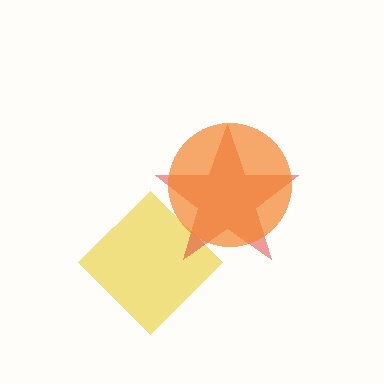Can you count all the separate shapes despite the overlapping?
Yes, there are 3 separate shapes.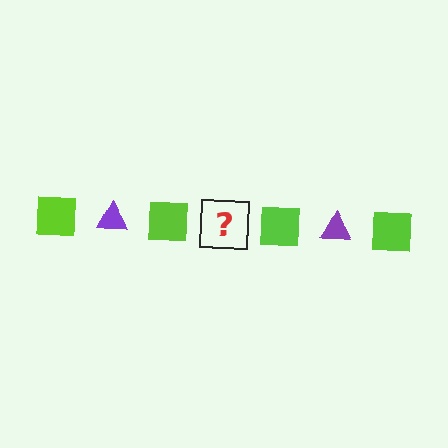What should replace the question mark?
The question mark should be replaced with a purple triangle.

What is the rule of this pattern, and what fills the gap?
The rule is that the pattern alternates between lime square and purple triangle. The gap should be filled with a purple triangle.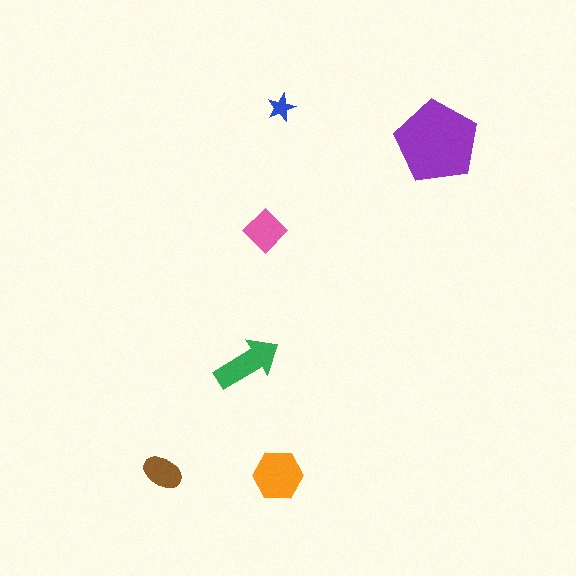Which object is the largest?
The purple pentagon.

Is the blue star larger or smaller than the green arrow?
Smaller.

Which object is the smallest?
The blue star.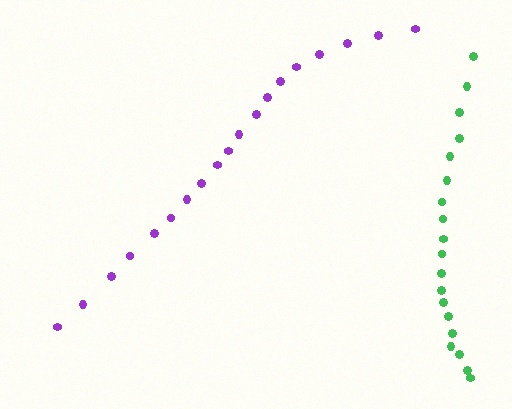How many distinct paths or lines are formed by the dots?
There are 2 distinct paths.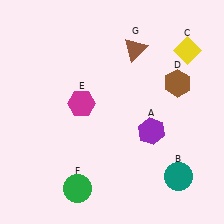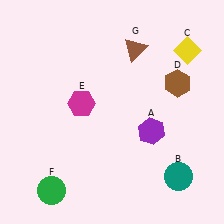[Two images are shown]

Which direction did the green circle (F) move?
The green circle (F) moved left.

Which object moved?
The green circle (F) moved left.